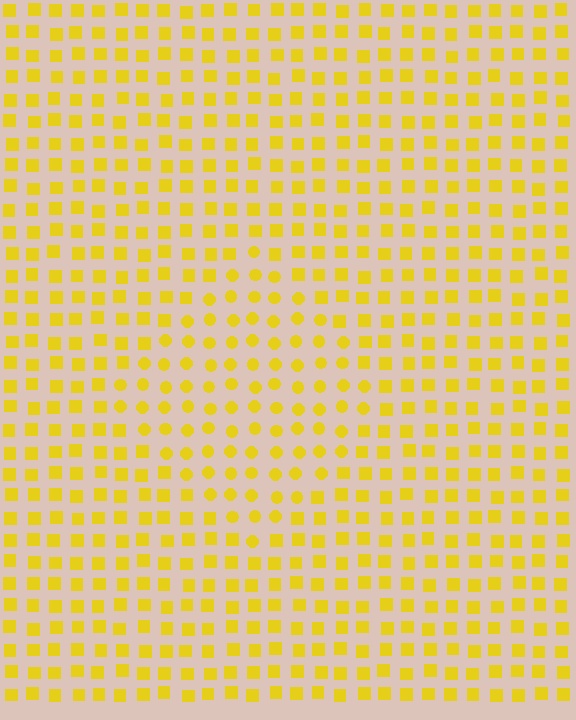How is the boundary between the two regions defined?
The boundary is defined by a change in element shape: circles inside vs. squares outside. All elements share the same color and spacing.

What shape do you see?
I see a diamond.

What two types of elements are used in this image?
The image uses circles inside the diamond region and squares outside it.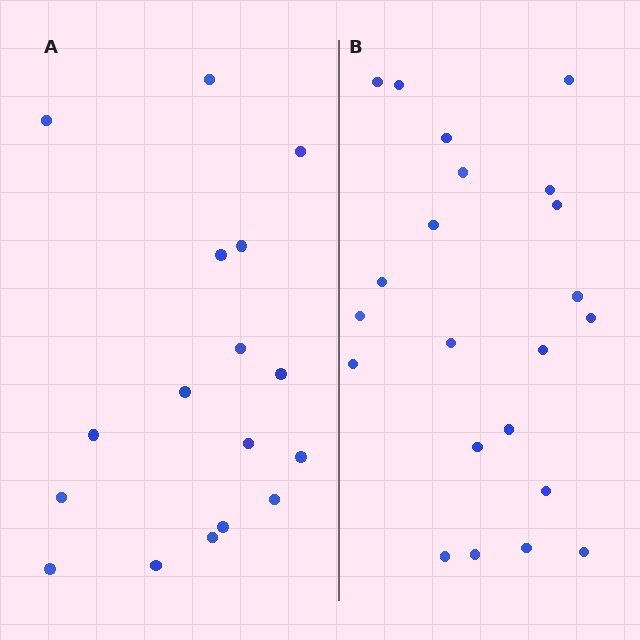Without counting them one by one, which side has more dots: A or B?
Region B (the right region) has more dots.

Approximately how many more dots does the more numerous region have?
Region B has about 5 more dots than region A.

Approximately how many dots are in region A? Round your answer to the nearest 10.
About 20 dots. (The exact count is 17, which rounds to 20.)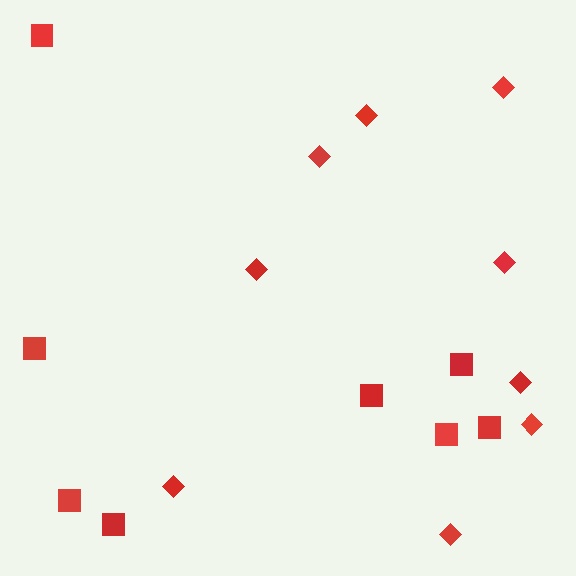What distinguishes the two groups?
There are 2 groups: one group of squares (8) and one group of diamonds (9).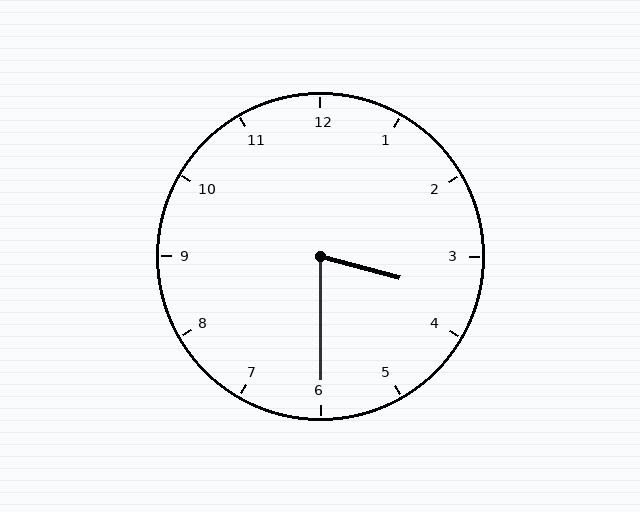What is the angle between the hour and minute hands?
Approximately 75 degrees.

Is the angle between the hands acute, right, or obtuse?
It is acute.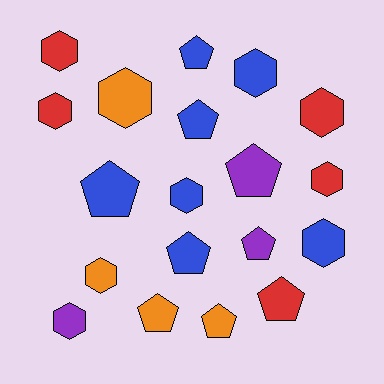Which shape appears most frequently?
Hexagon, with 10 objects.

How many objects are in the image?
There are 19 objects.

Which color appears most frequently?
Blue, with 7 objects.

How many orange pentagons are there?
There are 2 orange pentagons.